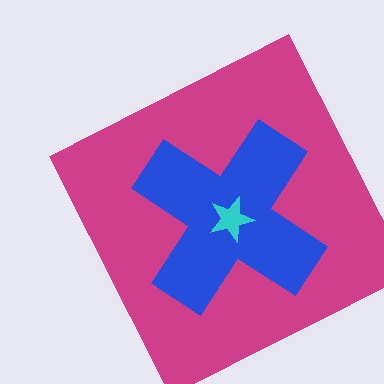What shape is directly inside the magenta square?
The blue cross.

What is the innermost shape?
The cyan star.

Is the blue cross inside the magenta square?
Yes.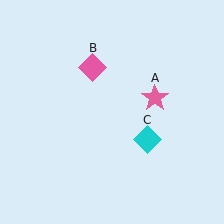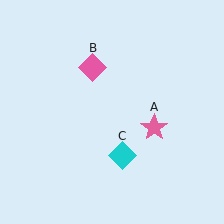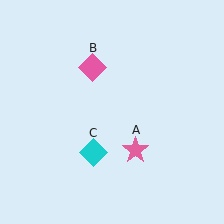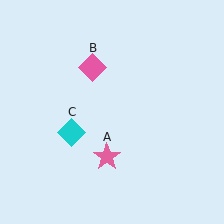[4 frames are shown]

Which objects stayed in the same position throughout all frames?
Pink diamond (object B) remained stationary.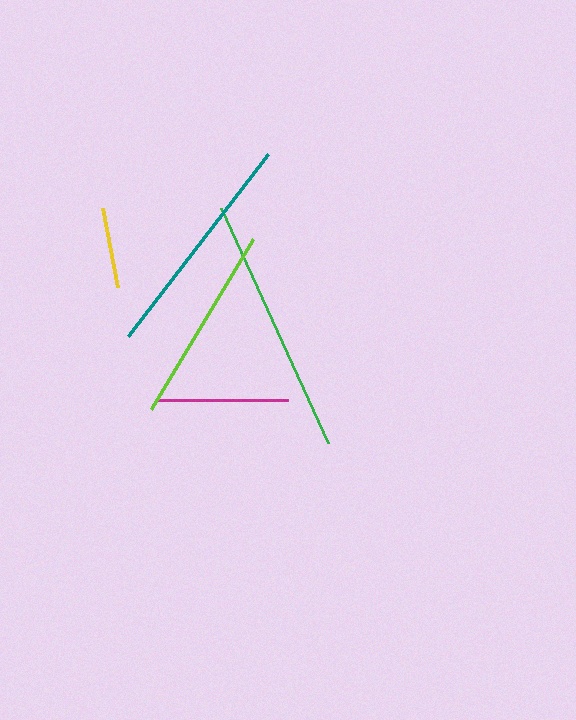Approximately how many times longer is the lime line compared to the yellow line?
The lime line is approximately 2.5 times the length of the yellow line.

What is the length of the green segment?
The green segment is approximately 258 pixels long.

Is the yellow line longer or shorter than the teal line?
The teal line is longer than the yellow line.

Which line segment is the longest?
The green line is the longest at approximately 258 pixels.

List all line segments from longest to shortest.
From longest to shortest: green, teal, lime, magenta, yellow.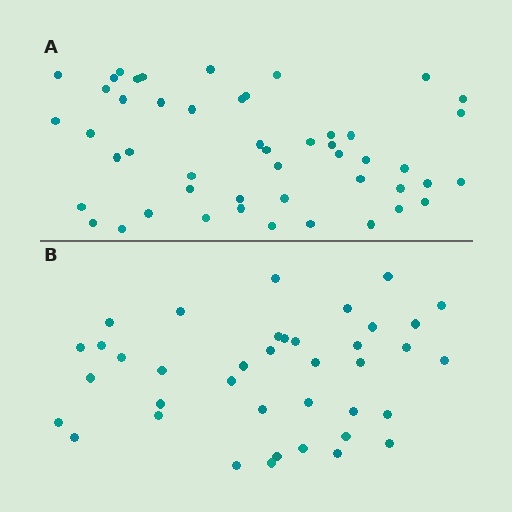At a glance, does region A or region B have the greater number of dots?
Region A (the top region) has more dots.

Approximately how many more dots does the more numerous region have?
Region A has roughly 10 or so more dots than region B.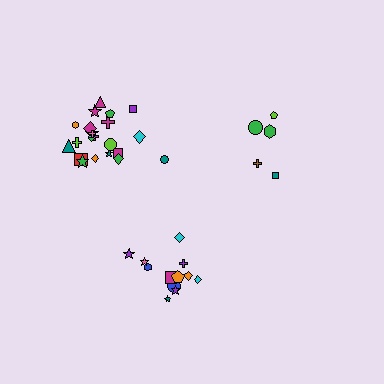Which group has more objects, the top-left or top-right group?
The top-left group.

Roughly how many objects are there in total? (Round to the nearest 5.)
Roughly 40 objects in total.